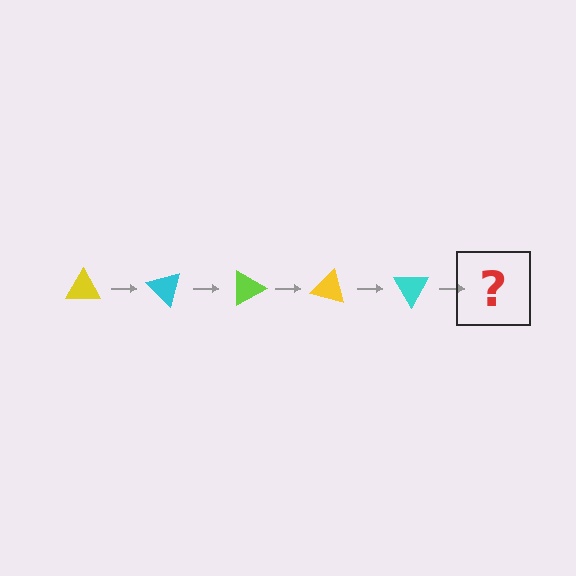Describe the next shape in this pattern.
It should be a lime triangle, rotated 225 degrees from the start.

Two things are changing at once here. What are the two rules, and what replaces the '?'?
The two rules are that it rotates 45 degrees each step and the color cycles through yellow, cyan, and lime. The '?' should be a lime triangle, rotated 225 degrees from the start.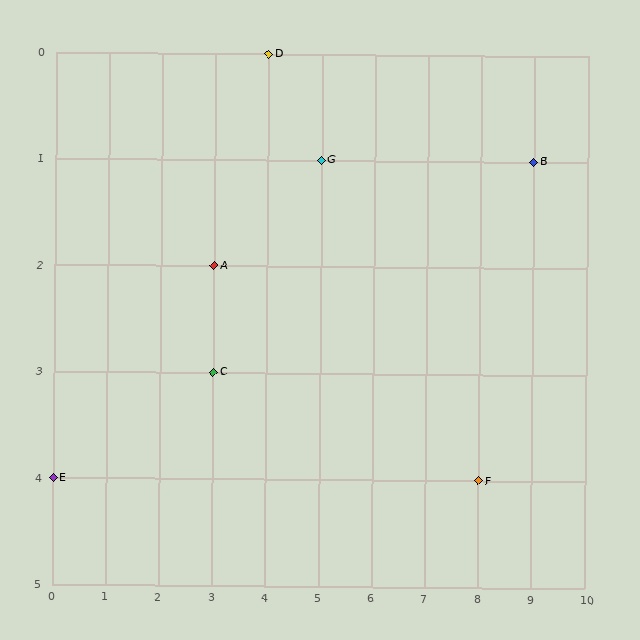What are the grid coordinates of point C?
Point C is at grid coordinates (3, 3).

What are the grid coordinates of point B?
Point B is at grid coordinates (9, 1).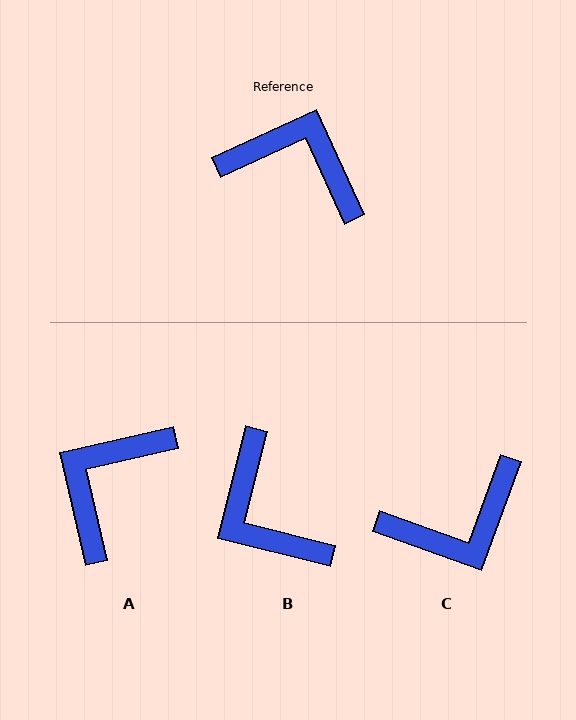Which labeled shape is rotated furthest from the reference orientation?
B, about 141 degrees away.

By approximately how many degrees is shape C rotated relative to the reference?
Approximately 134 degrees clockwise.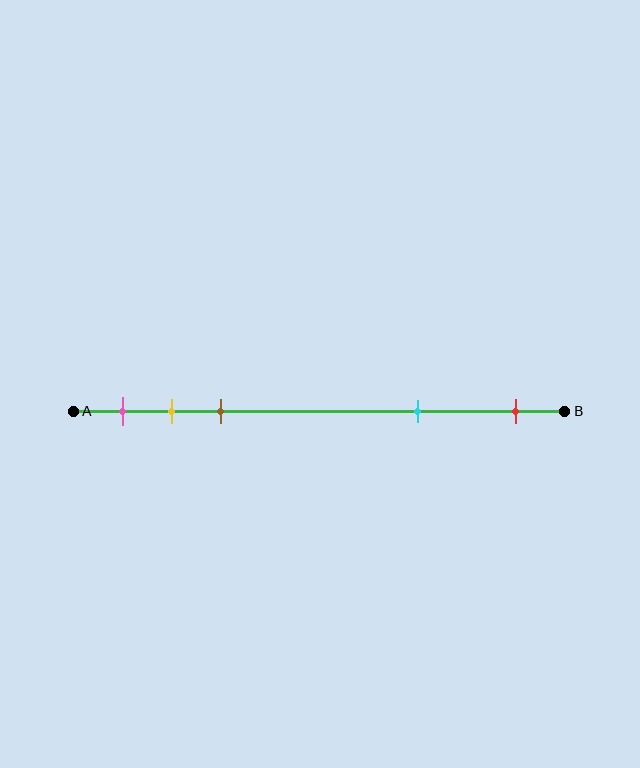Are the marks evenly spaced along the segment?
No, the marks are not evenly spaced.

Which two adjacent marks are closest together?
The yellow and brown marks are the closest adjacent pair.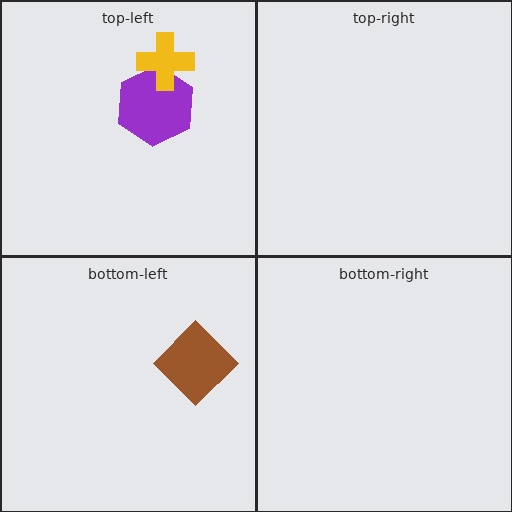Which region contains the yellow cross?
The top-left region.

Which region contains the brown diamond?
The bottom-left region.